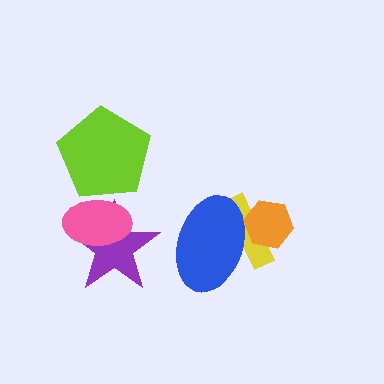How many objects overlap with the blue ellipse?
2 objects overlap with the blue ellipse.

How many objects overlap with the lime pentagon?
1 object overlaps with the lime pentagon.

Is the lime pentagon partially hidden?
Yes, it is partially covered by another shape.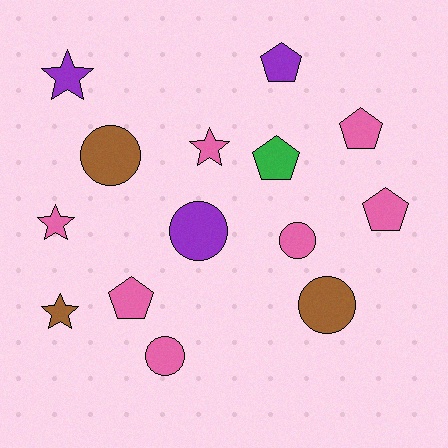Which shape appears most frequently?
Pentagon, with 5 objects.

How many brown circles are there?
There are 2 brown circles.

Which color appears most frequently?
Pink, with 7 objects.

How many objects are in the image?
There are 14 objects.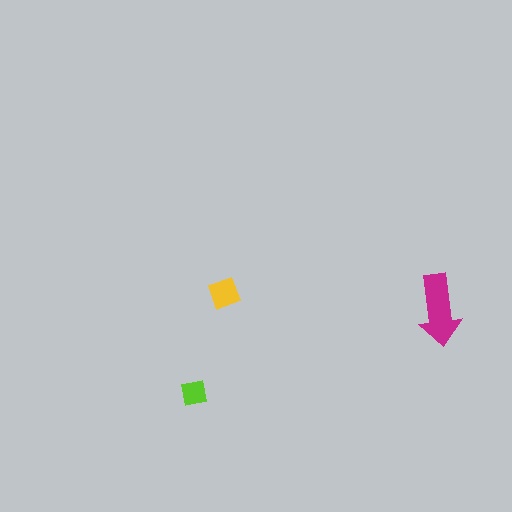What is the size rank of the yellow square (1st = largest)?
2nd.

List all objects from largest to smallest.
The magenta arrow, the yellow square, the lime square.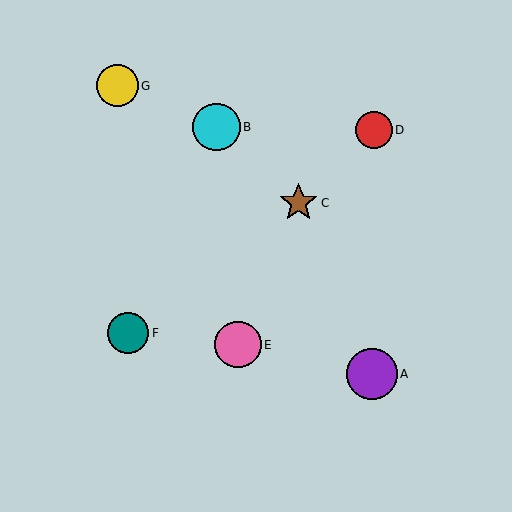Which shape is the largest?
The purple circle (labeled A) is the largest.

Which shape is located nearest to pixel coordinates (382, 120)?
The red circle (labeled D) at (374, 130) is nearest to that location.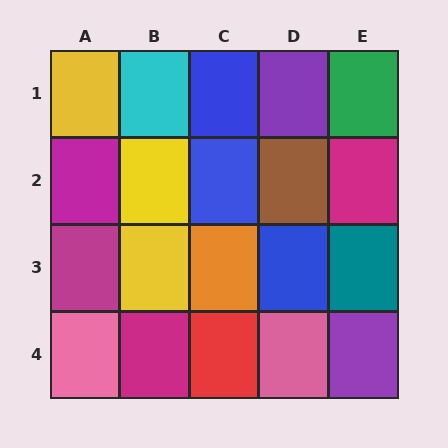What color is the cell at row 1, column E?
Green.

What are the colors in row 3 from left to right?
Magenta, yellow, orange, blue, teal.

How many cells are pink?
2 cells are pink.